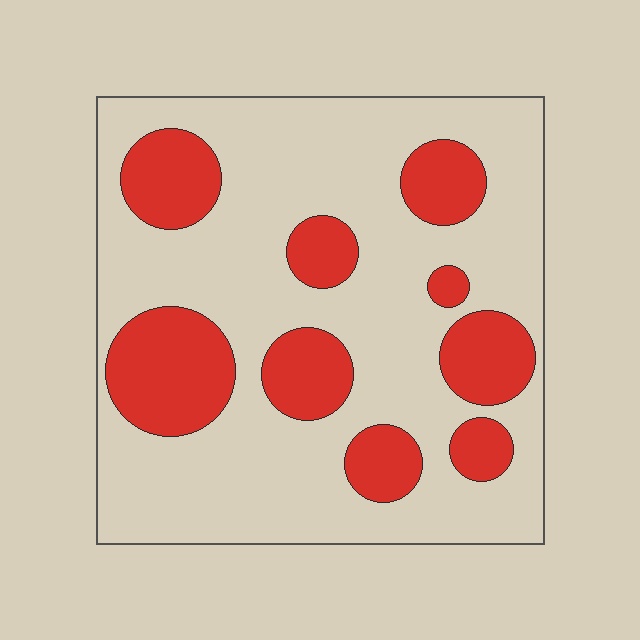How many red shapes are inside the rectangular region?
9.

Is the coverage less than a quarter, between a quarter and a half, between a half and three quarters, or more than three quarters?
Between a quarter and a half.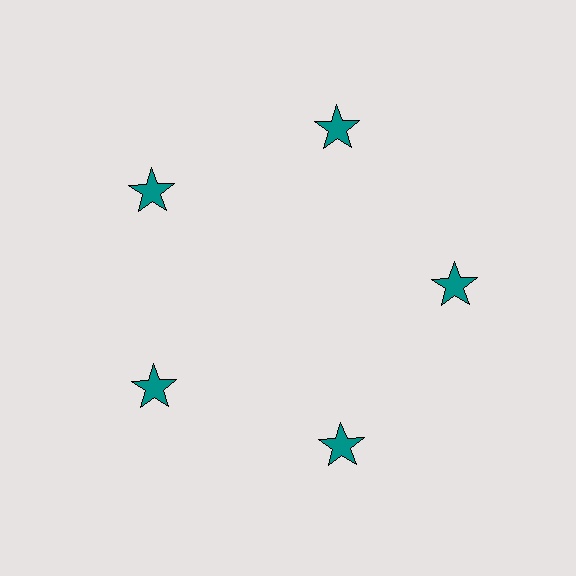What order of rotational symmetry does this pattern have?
This pattern has 5-fold rotational symmetry.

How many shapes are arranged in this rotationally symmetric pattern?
There are 5 shapes, arranged in 5 groups of 1.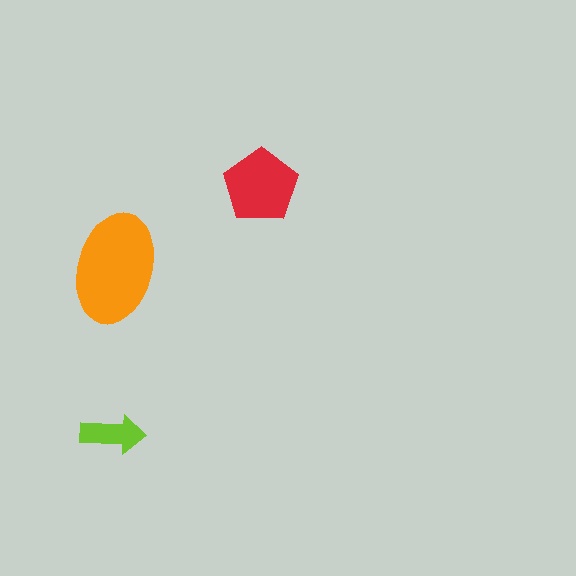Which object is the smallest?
The lime arrow.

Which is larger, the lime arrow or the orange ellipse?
The orange ellipse.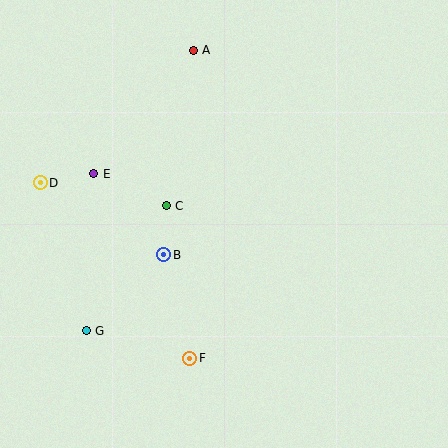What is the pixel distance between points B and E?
The distance between B and E is 107 pixels.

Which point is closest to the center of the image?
Point C at (166, 206) is closest to the center.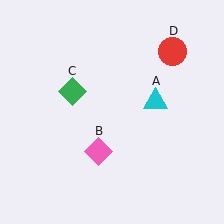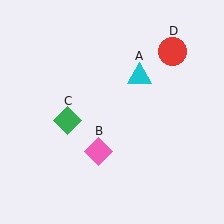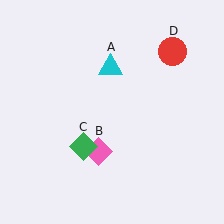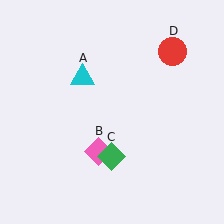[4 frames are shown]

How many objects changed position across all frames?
2 objects changed position: cyan triangle (object A), green diamond (object C).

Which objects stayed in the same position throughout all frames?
Pink diamond (object B) and red circle (object D) remained stationary.